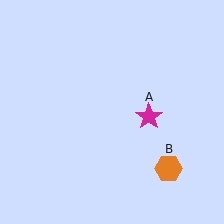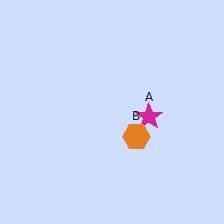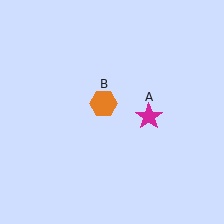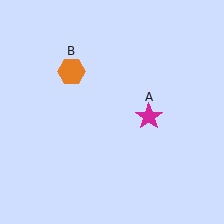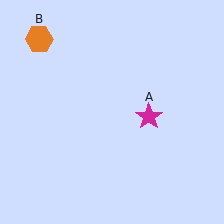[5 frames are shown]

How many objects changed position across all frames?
1 object changed position: orange hexagon (object B).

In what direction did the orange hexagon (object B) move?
The orange hexagon (object B) moved up and to the left.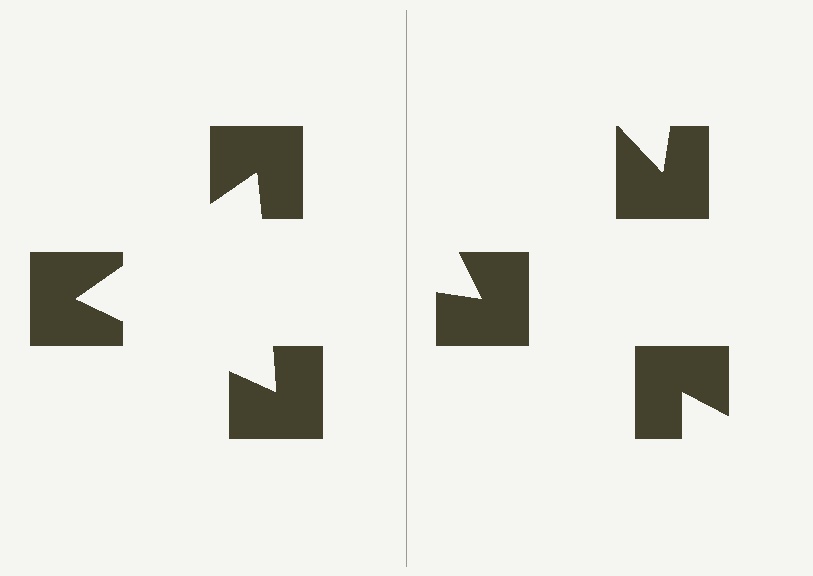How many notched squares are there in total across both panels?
6 — 3 on each side.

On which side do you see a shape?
An illusory triangle appears on the left side. On the right side the wedge cuts are rotated, so no coherent shape forms.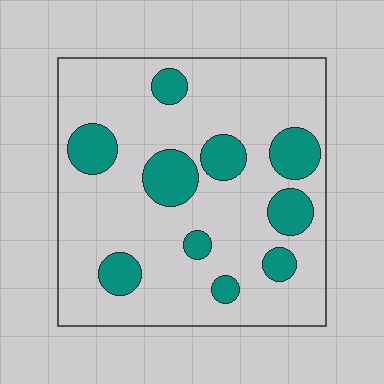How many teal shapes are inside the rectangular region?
10.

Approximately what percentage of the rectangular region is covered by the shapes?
Approximately 20%.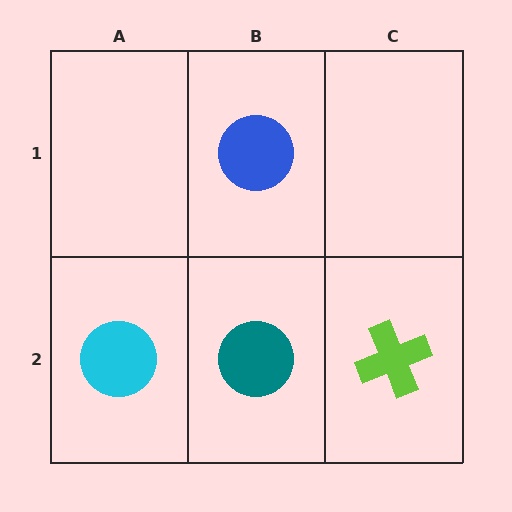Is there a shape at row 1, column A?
No, that cell is empty.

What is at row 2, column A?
A cyan circle.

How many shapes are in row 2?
3 shapes.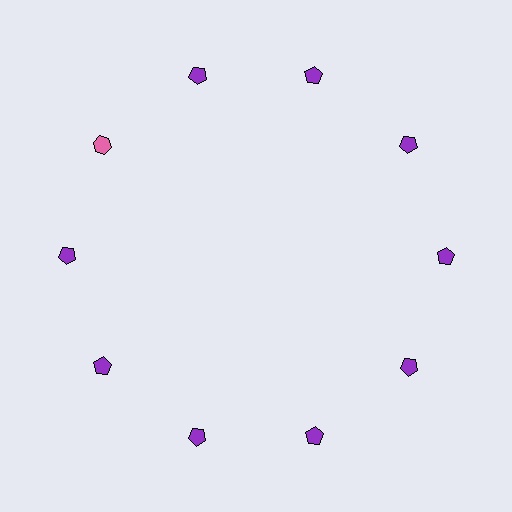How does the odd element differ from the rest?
It differs in both color (pink instead of purple) and shape (hexagon instead of pentagon).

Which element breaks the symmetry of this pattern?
The pink hexagon at roughly the 10 o'clock position breaks the symmetry. All other shapes are purple pentagons.